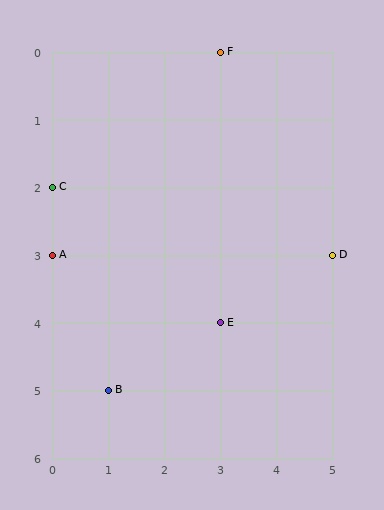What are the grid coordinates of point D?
Point D is at grid coordinates (5, 3).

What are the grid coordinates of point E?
Point E is at grid coordinates (3, 4).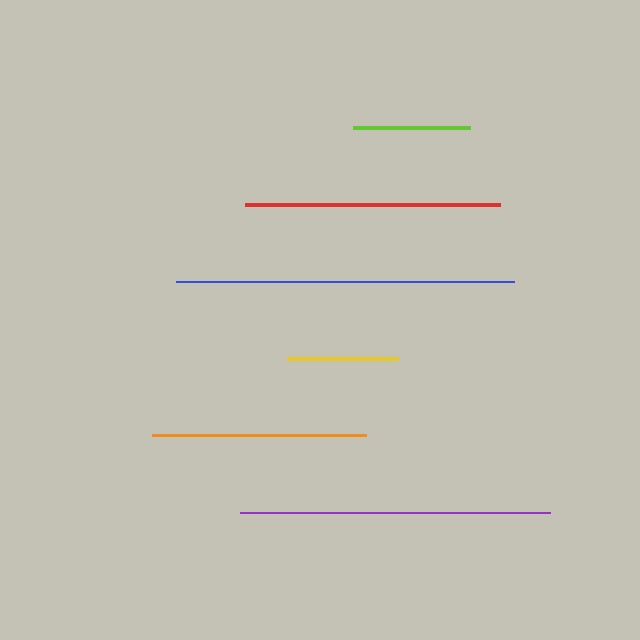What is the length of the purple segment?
The purple segment is approximately 310 pixels long.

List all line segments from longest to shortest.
From longest to shortest: blue, purple, red, orange, lime, yellow.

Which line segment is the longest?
The blue line is the longest at approximately 337 pixels.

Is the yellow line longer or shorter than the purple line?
The purple line is longer than the yellow line.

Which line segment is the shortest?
The yellow line is the shortest at approximately 110 pixels.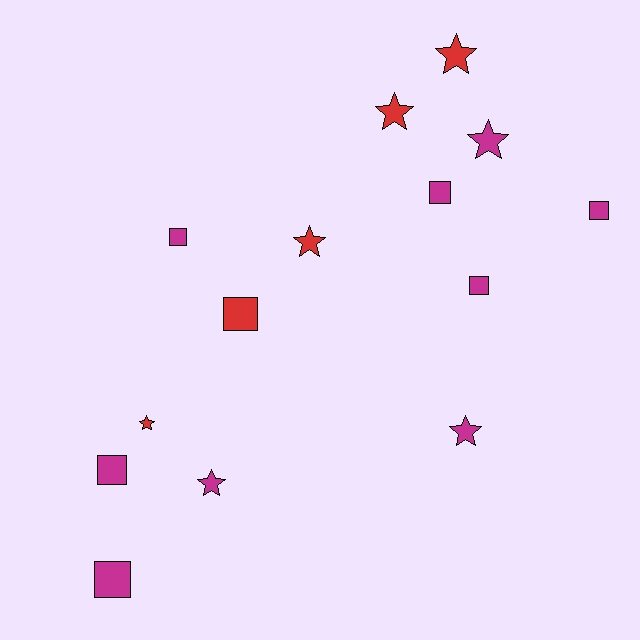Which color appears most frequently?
Magenta, with 9 objects.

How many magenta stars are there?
There are 3 magenta stars.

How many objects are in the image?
There are 14 objects.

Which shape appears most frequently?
Square, with 7 objects.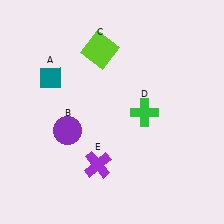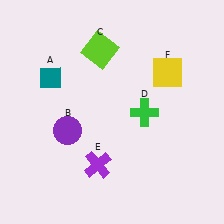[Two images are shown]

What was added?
A yellow square (F) was added in Image 2.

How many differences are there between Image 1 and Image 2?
There is 1 difference between the two images.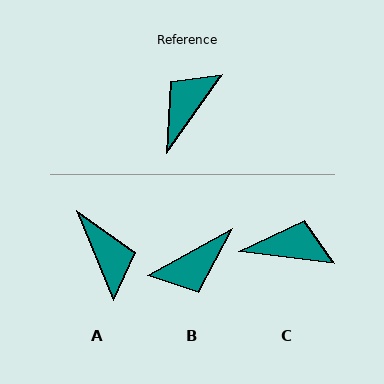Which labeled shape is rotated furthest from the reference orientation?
B, about 154 degrees away.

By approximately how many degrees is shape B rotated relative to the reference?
Approximately 154 degrees counter-clockwise.